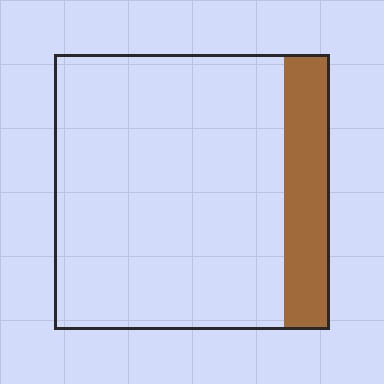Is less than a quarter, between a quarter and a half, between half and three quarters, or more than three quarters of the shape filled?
Less than a quarter.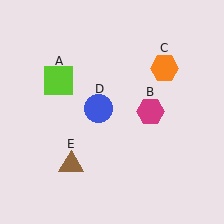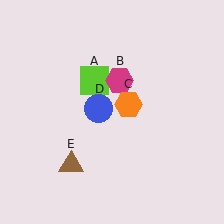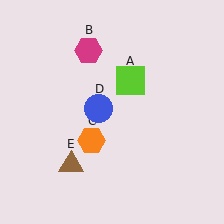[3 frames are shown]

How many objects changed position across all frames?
3 objects changed position: lime square (object A), magenta hexagon (object B), orange hexagon (object C).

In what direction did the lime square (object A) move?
The lime square (object A) moved right.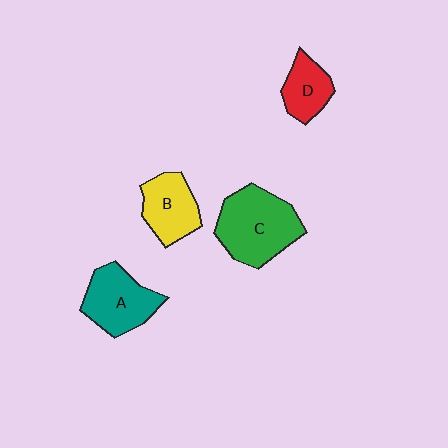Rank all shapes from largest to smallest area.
From largest to smallest: C (green), A (teal), B (yellow), D (red).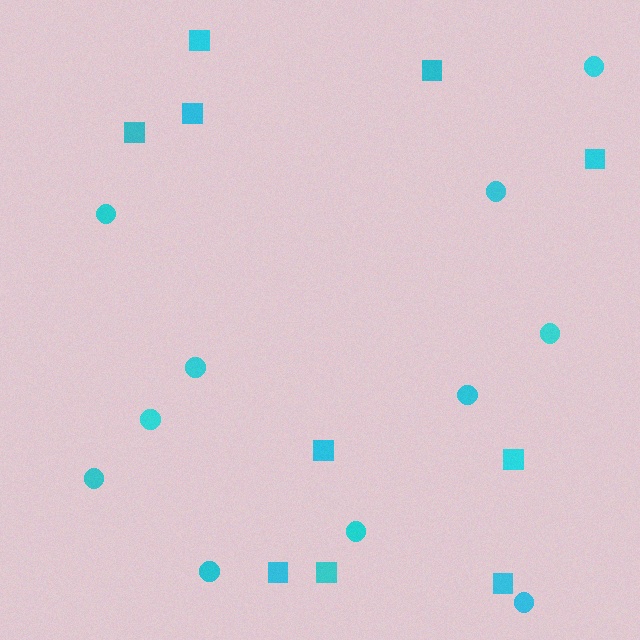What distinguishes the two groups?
There are 2 groups: one group of circles (11) and one group of squares (10).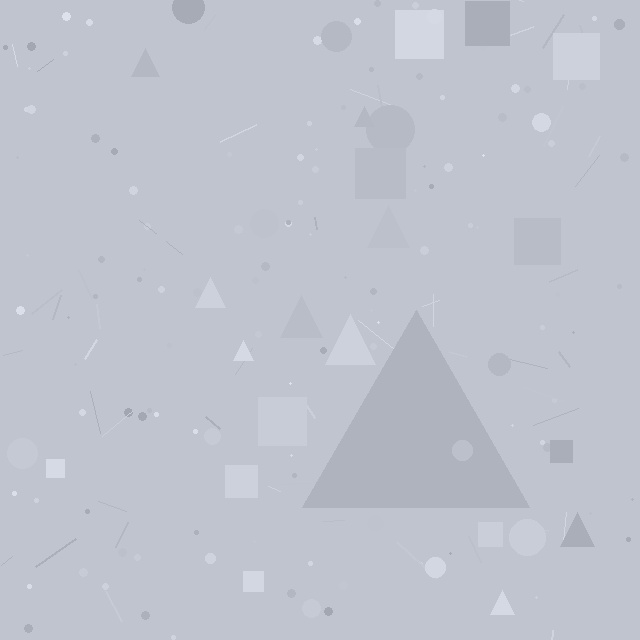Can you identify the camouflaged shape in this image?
The camouflaged shape is a triangle.